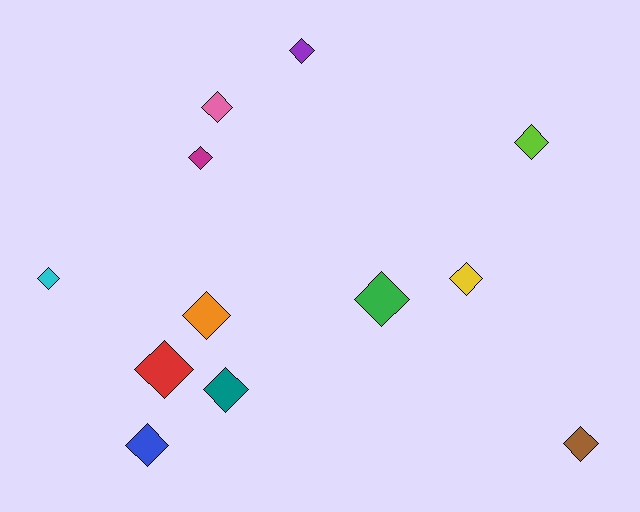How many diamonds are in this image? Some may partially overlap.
There are 12 diamonds.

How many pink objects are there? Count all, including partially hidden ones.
There is 1 pink object.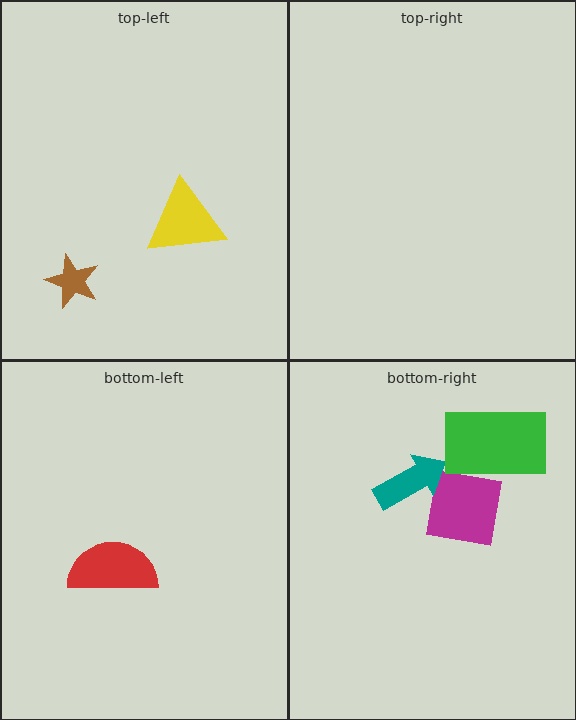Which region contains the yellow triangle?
The top-left region.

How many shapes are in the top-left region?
2.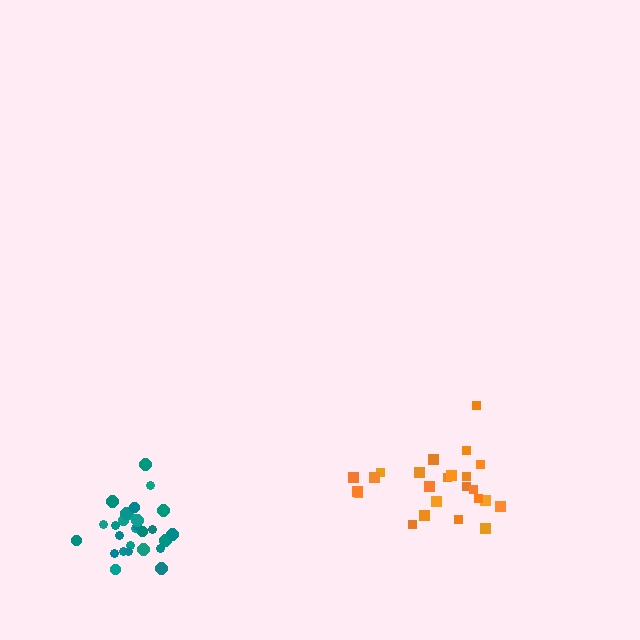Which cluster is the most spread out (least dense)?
Orange.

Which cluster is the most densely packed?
Teal.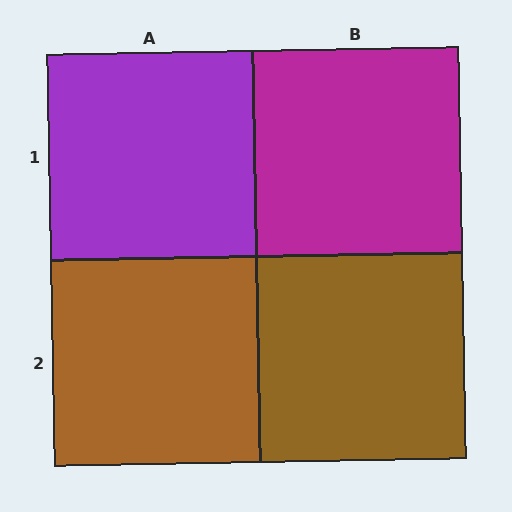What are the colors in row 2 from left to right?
Brown, brown.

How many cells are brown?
2 cells are brown.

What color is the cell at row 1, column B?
Magenta.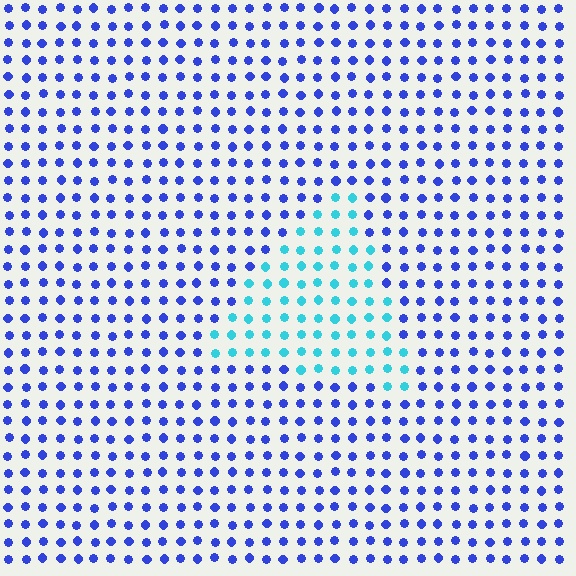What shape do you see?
I see a triangle.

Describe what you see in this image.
The image is filled with small blue elements in a uniform arrangement. A triangle-shaped region is visible where the elements are tinted to a slightly different hue, forming a subtle color boundary.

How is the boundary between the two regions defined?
The boundary is defined purely by a slight shift in hue (about 50 degrees). Spacing, size, and orientation are identical on both sides.